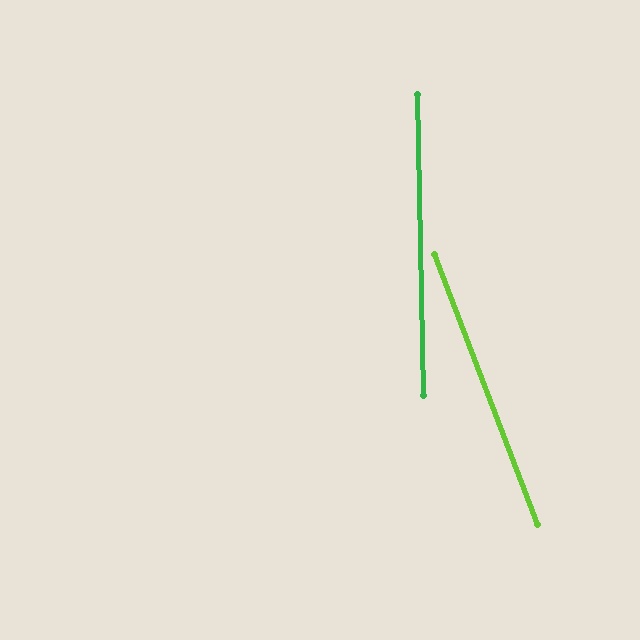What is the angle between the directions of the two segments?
Approximately 20 degrees.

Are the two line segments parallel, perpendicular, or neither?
Neither parallel nor perpendicular — they differ by about 20°.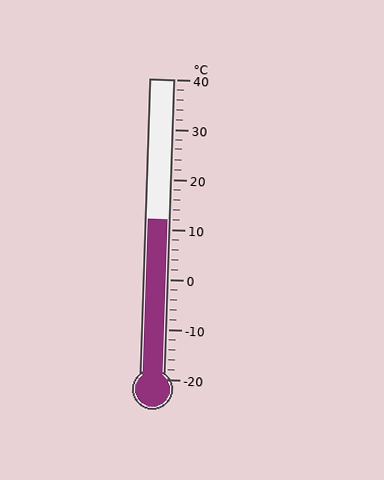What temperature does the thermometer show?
The thermometer shows approximately 12°C.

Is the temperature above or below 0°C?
The temperature is above 0°C.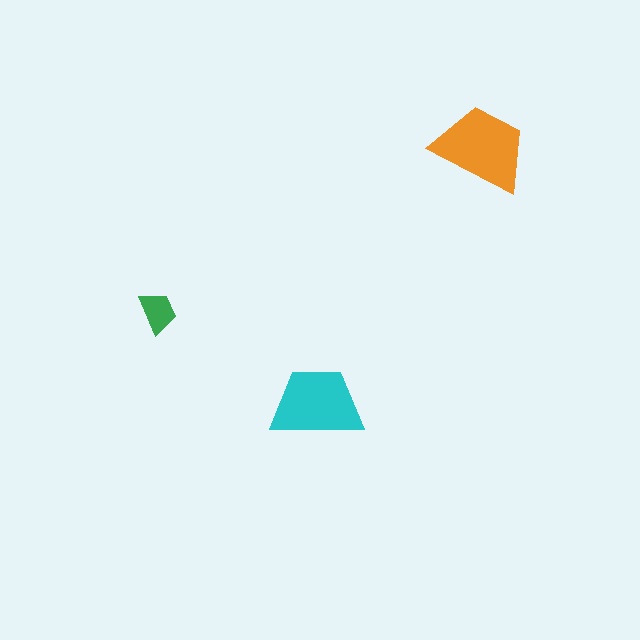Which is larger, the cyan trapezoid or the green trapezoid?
The cyan one.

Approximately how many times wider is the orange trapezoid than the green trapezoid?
About 2.5 times wider.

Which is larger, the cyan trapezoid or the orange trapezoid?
The orange one.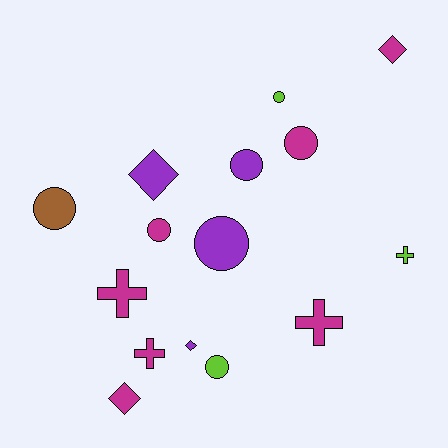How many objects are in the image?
There are 15 objects.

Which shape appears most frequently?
Circle, with 7 objects.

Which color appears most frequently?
Magenta, with 7 objects.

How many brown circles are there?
There is 1 brown circle.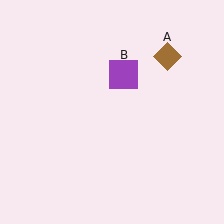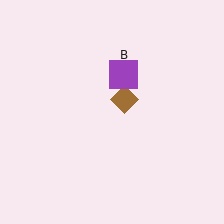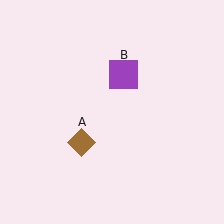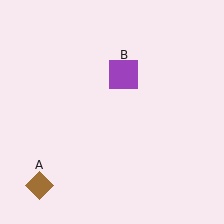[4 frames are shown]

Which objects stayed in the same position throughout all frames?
Purple square (object B) remained stationary.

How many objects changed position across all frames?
1 object changed position: brown diamond (object A).